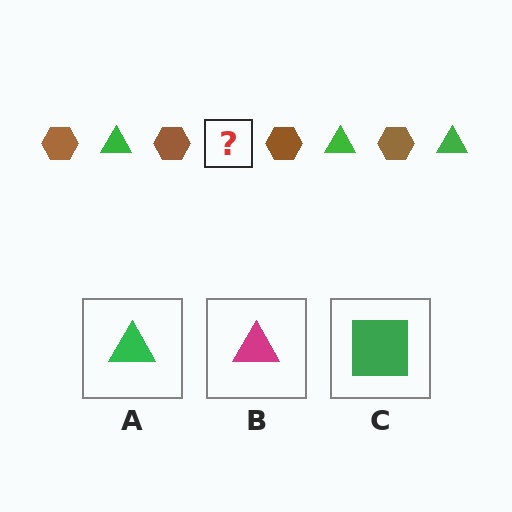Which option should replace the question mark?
Option A.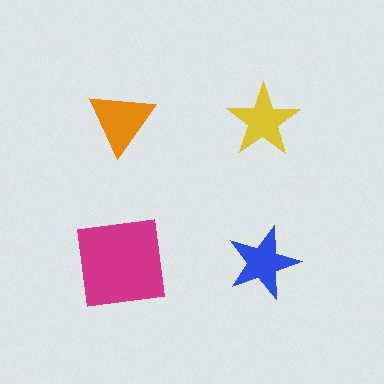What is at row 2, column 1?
A magenta square.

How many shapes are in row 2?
2 shapes.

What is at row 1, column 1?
An orange triangle.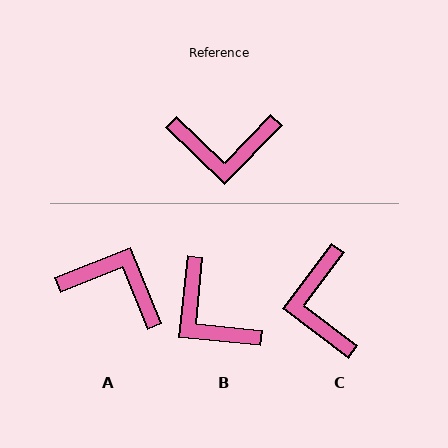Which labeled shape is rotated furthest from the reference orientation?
A, about 156 degrees away.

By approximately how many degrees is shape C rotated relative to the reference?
Approximately 83 degrees clockwise.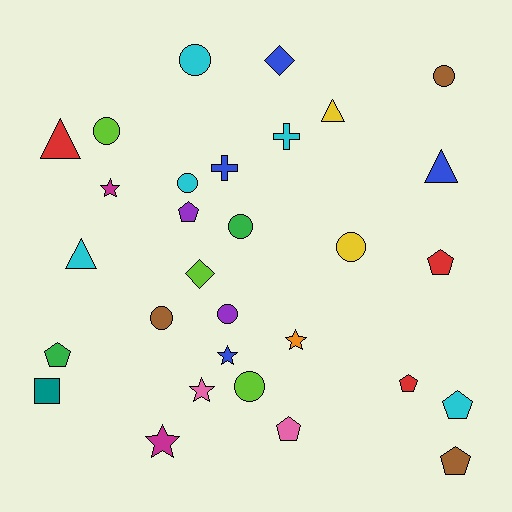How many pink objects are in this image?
There are 2 pink objects.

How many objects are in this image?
There are 30 objects.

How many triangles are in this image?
There are 4 triangles.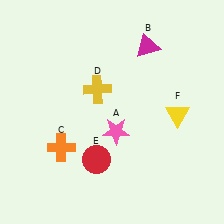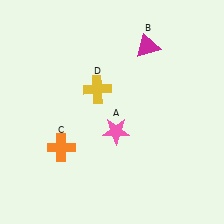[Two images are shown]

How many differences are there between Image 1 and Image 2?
There are 2 differences between the two images.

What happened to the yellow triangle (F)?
The yellow triangle (F) was removed in Image 2. It was in the bottom-right area of Image 1.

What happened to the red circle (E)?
The red circle (E) was removed in Image 2. It was in the bottom-left area of Image 1.